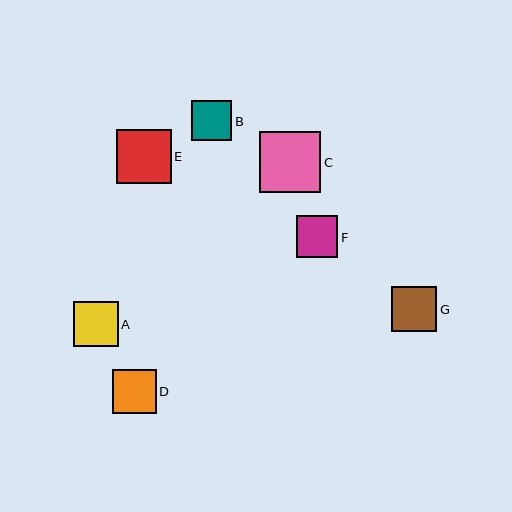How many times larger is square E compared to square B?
Square E is approximately 1.4 times the size of square B.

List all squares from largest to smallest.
From largest to smallest: C, E, G, A, D, F, B.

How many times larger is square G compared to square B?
Square G is approximately 1.1 times the size of square B.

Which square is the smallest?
Square B is the smallest with a size of approximately 40 pixels.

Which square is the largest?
Square C is the largest with a size of approximately 61 pixels.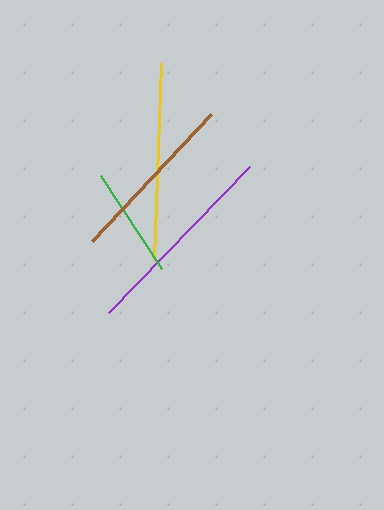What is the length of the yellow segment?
The yellow segment is approximately 197 pixels long.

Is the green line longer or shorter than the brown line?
The brown line is longer than the green line.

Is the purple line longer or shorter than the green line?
The purple line is longer than the green line.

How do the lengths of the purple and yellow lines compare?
The purple and yellow lines are approximately the same length.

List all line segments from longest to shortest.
From longest to shortest: purple, yellow, brown, green.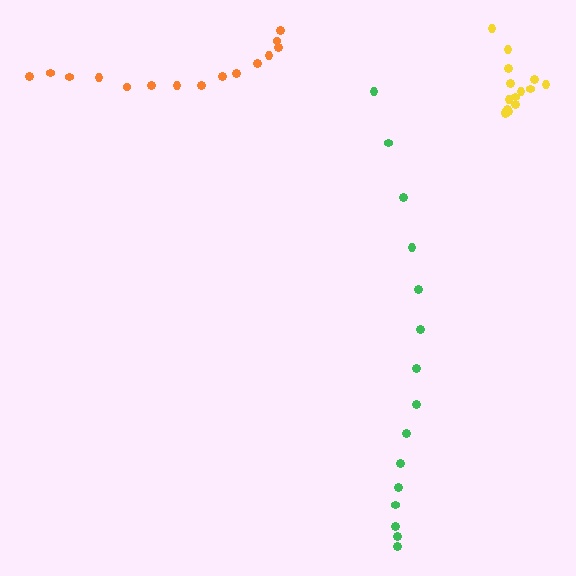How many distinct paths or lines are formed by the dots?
There are 3 distinct paths.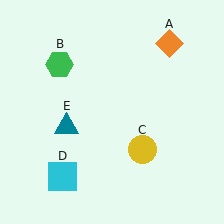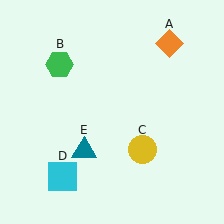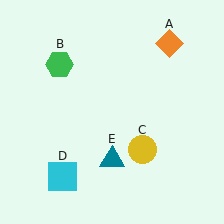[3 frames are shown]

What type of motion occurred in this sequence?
The teal triangle (object E) rotated counterclockwise around the center of the scene.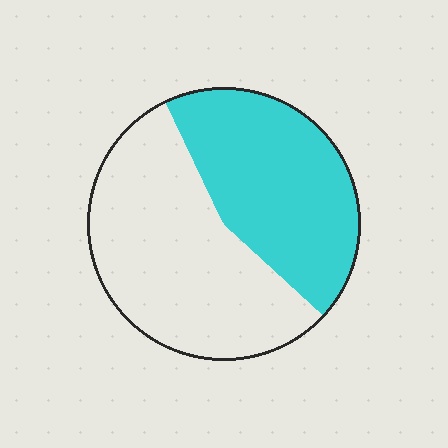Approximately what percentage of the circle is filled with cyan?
Approximately 45%.